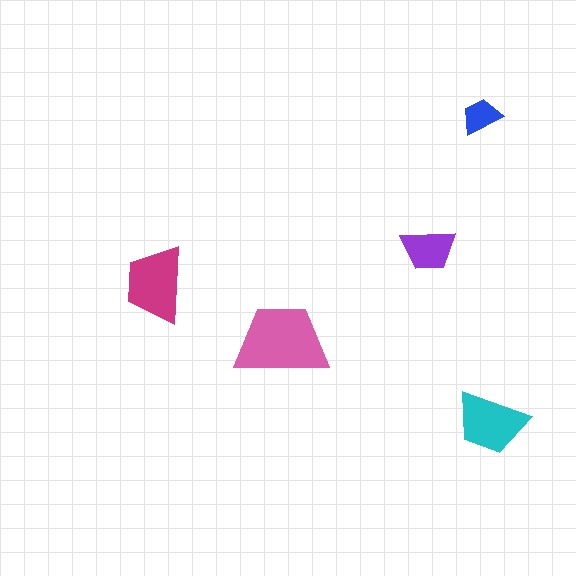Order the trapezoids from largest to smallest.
the pink one, the magenta one, the cyan one, the purple one, the blue one.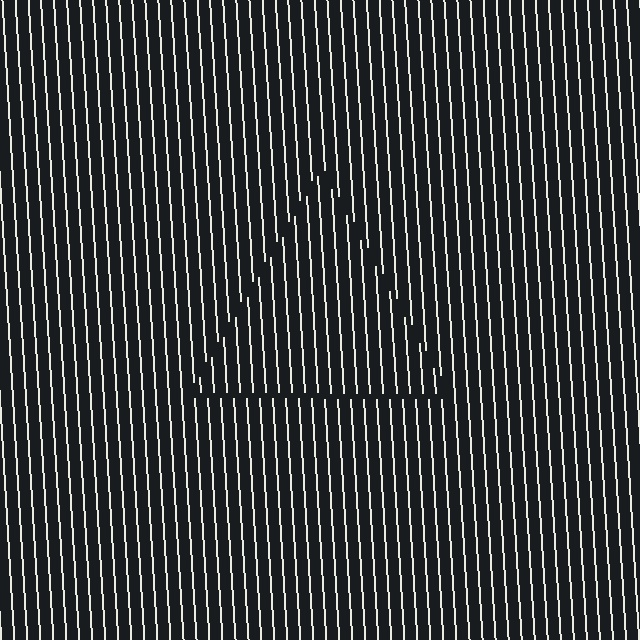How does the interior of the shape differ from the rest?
The interior of the shape contains the same grating, shifted by half a period — the contour is defined by the phase discontinuity where line-ends from the inner and outer gratings abut.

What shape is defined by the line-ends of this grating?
An illusory triangle. The interior of the shape contains the same grating, shifted by half a period — the contour is defined by the phase discontinuity where line-ends from the inner and outer gratings abut.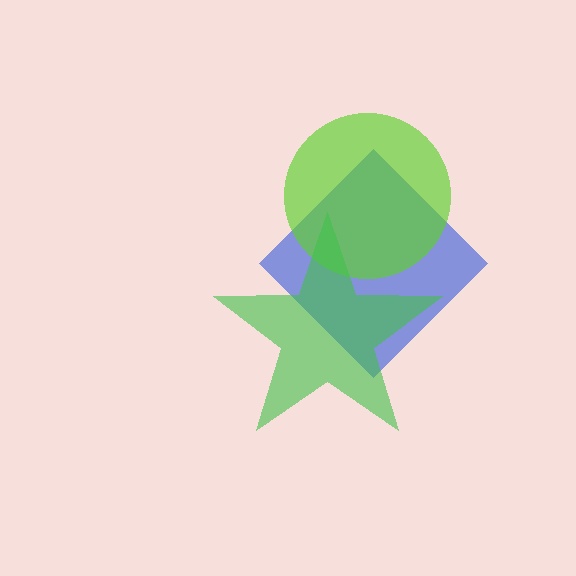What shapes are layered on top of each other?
The layered shapes are: a blue diamond, a lime circle, a green star.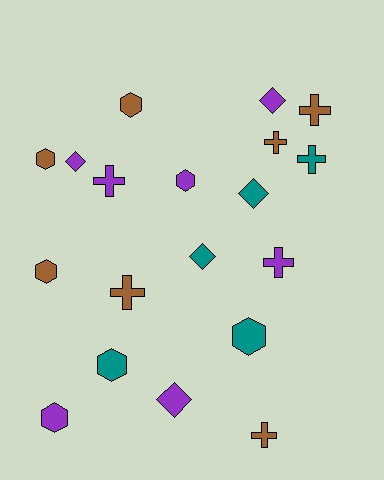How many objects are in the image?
There are 19 objects.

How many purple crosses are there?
There are 2 purple crosses.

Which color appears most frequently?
Purple, with 7 objects.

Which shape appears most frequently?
Hexagon, with 7 objects.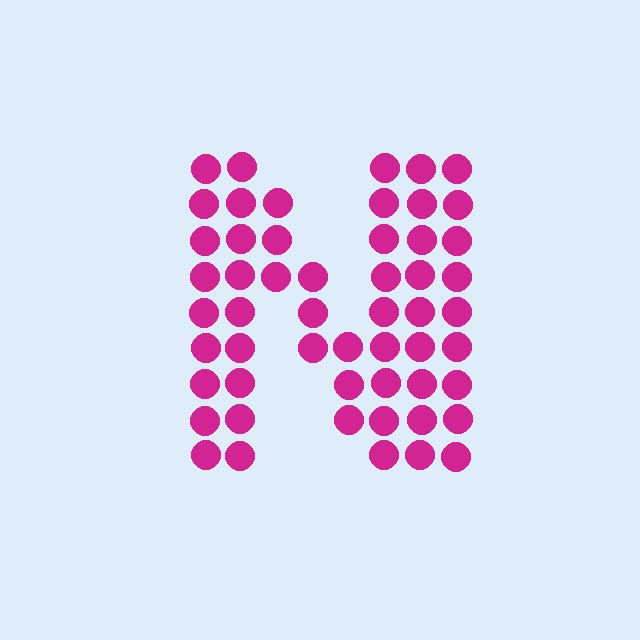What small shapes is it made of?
It is made of small circles.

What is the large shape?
The large shape is the letter N.